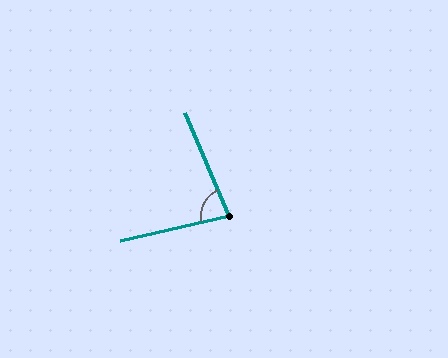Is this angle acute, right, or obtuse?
It is acute.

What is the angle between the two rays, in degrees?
Approximately 80 degrees.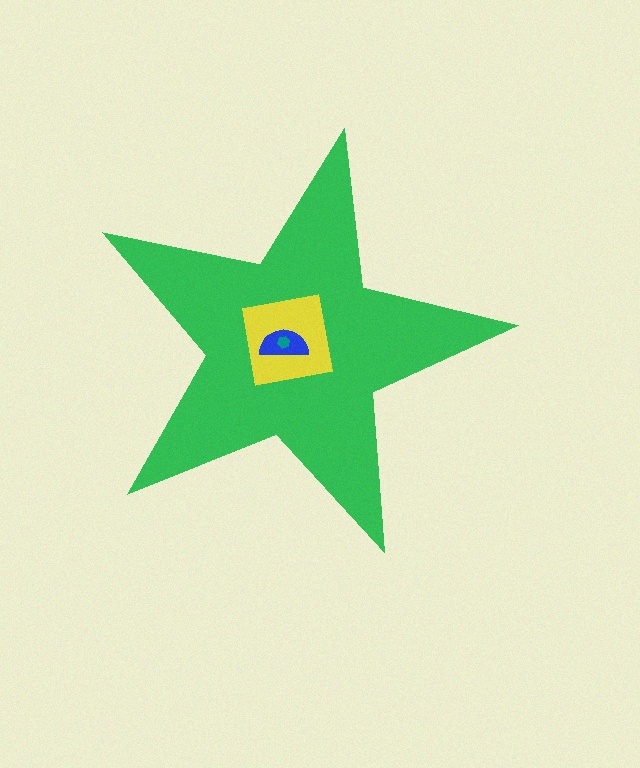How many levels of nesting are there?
4.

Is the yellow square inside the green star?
Yes.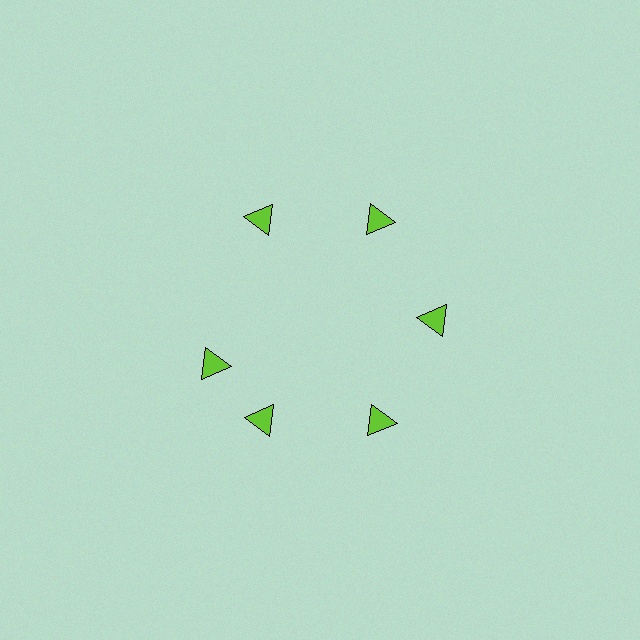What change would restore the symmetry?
The symmetry would be restored by rotating it back into even spacing with its neighbors so that all 6 triangles sit at equal angles and equal distance from the center.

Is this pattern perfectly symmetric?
No. The 6 lime triangles are arranged in a ring, but one element near the 9 o'clock position is rotated out of alignment along the ring, breaking the 6-fold rotational symmetry.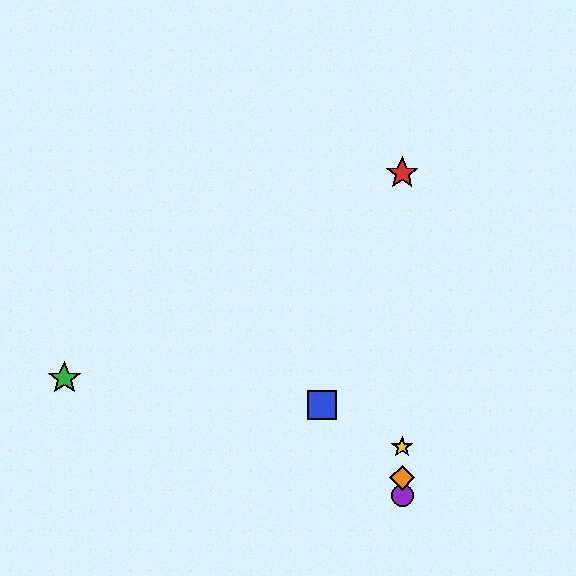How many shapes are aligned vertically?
4 shapes (the red star, the yellow star, the purple circle, the orange diamond) are aligned vertically.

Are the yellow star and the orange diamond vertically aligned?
Yes, both are at x≈402.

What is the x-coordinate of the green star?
The green star is at x≈64.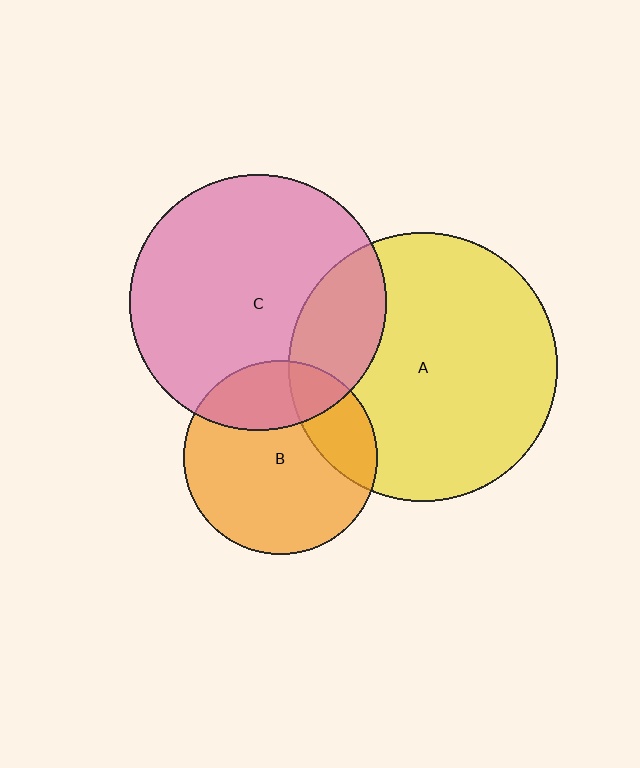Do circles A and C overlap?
Yes.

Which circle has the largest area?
Circle A (yellow).